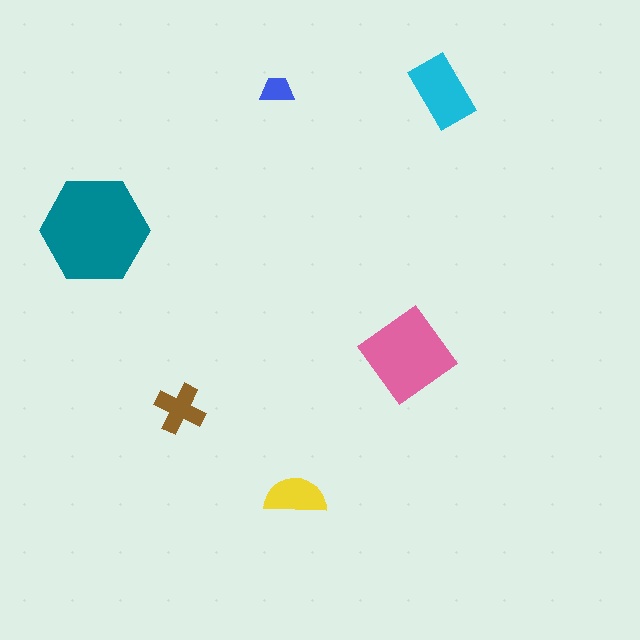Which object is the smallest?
The blue trapezoid.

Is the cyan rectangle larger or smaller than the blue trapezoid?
Larger.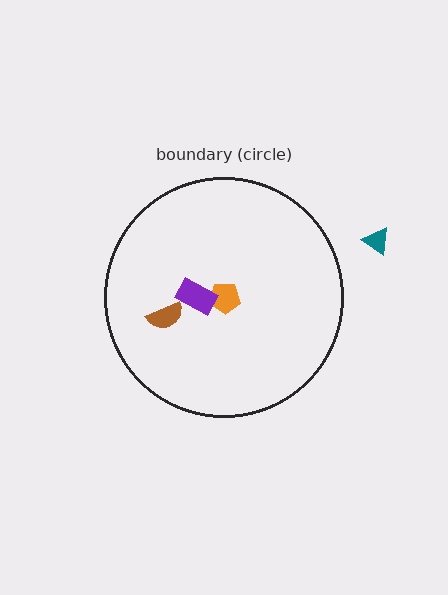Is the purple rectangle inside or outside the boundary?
Inside.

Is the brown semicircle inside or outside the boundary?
Inside.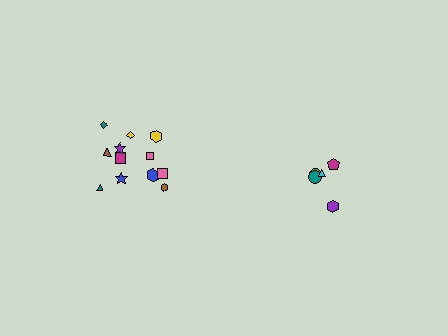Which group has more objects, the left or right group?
The left group.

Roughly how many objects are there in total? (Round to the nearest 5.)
Roughly 15 objects in total.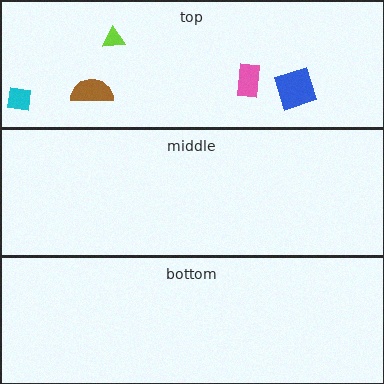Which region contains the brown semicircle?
The top region.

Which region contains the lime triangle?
The top region.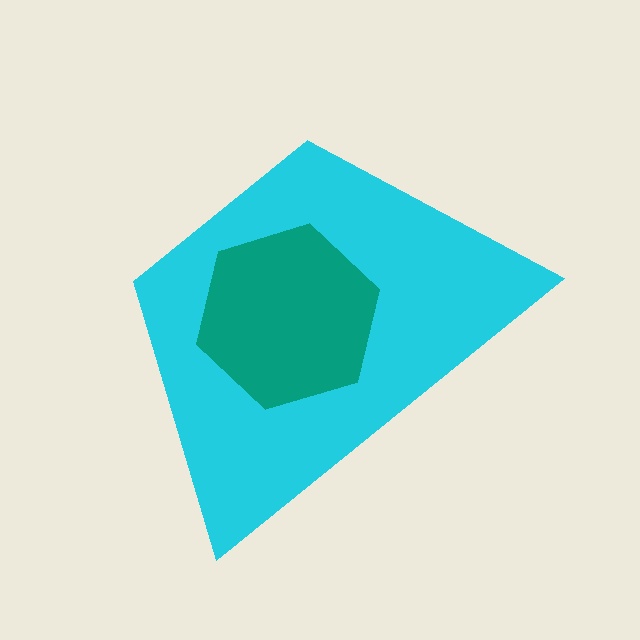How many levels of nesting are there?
2.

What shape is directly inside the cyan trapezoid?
The teal hexagon.